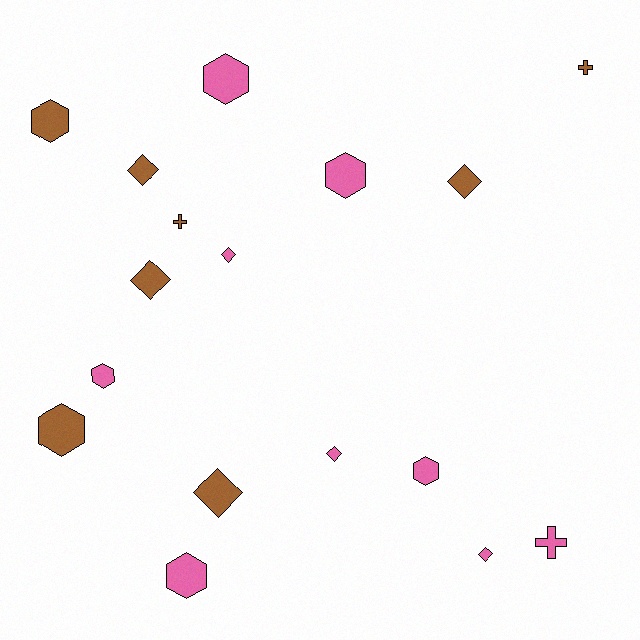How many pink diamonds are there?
There are 3 pink diamonds.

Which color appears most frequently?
Pink, with 9 objects.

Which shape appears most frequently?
Diamond, with 7 objects.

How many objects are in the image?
There are 17 objects.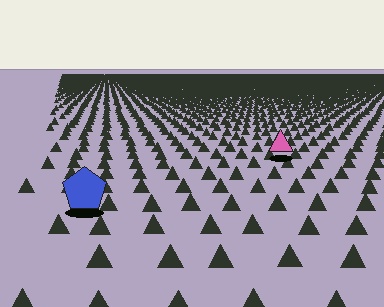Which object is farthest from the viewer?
The pink triangle is farthest from the viewer. It appears smaller and the ground texture around it is denser.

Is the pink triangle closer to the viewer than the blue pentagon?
No. The blue pentagon is closer — you can tell from the texture gradient: the ground texture is coarser near it.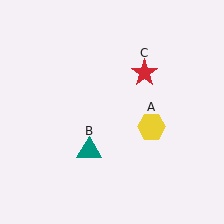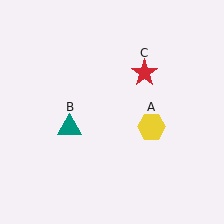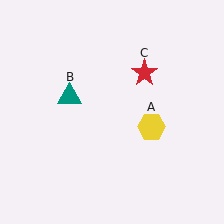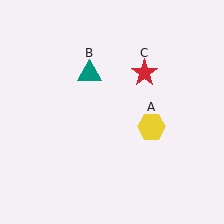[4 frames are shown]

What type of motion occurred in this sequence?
The teal triangle (object B) rotated clockwise around the center of the scene.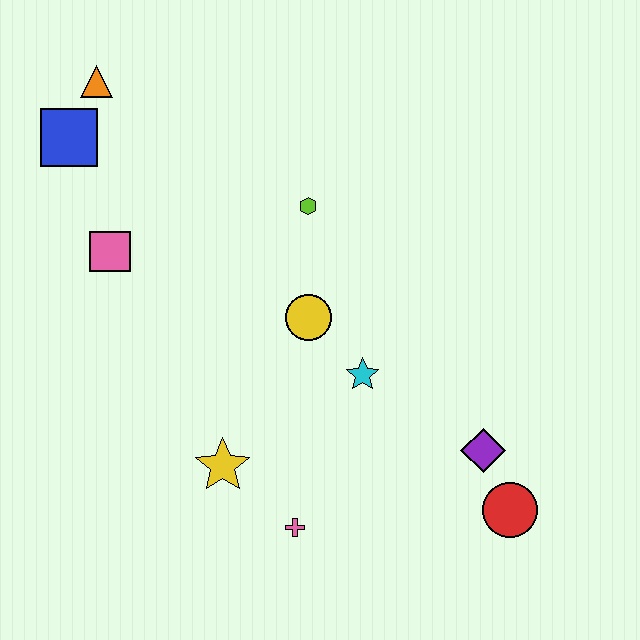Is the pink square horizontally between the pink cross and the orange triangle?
Yes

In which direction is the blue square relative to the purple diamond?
The blue square is to the left of the purple diamond.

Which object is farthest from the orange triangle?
The red circle is farthest from the orange triangle.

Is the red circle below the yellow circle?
Yes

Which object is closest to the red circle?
The purple diamond is closest to the red circle.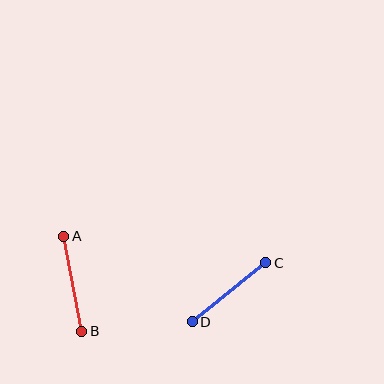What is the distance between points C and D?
The distance is approximately 95 pixels.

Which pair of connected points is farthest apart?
Points A and B are farthest apart.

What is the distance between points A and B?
The distance is approximately 96 pixels.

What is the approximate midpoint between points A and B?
The midpoint is at approximately (73, 284) pixels.